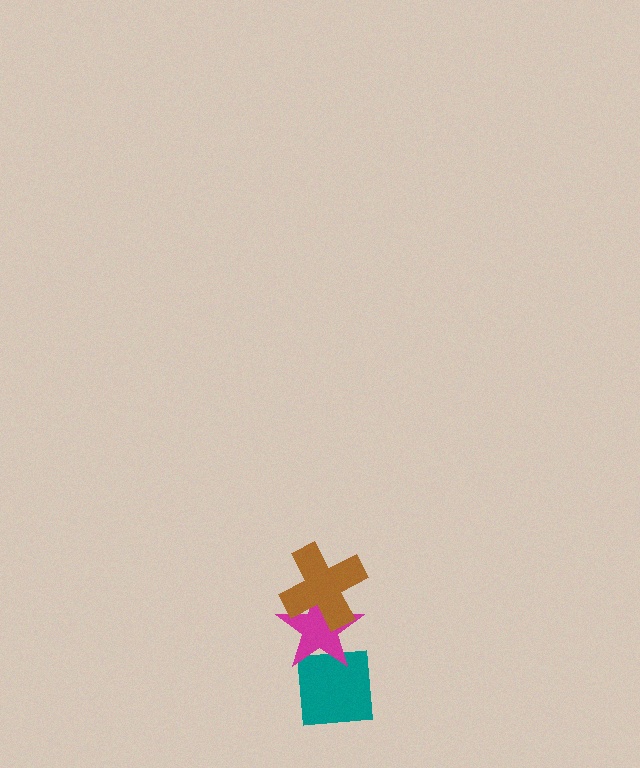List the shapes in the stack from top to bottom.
From top to bottom: the brown cross, the magenta star, the teal square.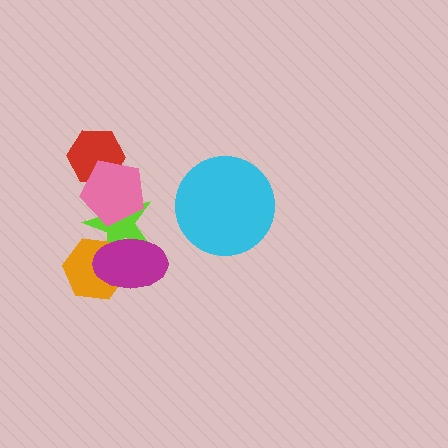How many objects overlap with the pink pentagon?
2 objects overlap with the pink pentagon.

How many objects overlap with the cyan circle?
0 objects overlap with the cyan circle.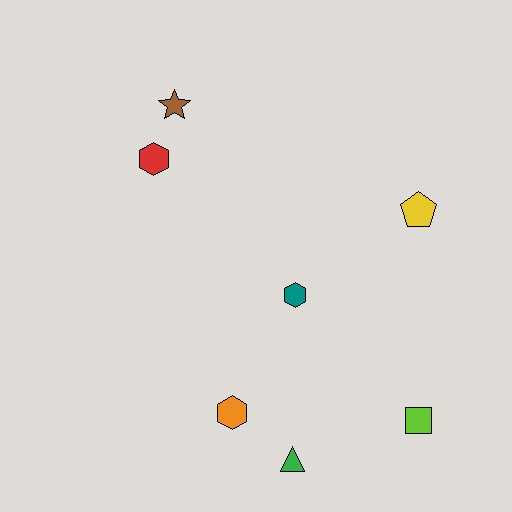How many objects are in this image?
There are 7 objects.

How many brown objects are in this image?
There is 1 brown object.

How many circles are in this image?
There are no circles.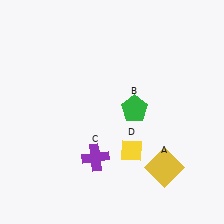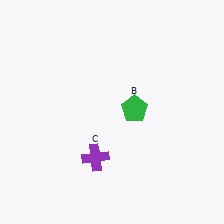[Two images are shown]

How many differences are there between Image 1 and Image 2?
There are 2 differences between the two images.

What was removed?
The yellow diamond (D), the yellow square (A) were removed in Image 2.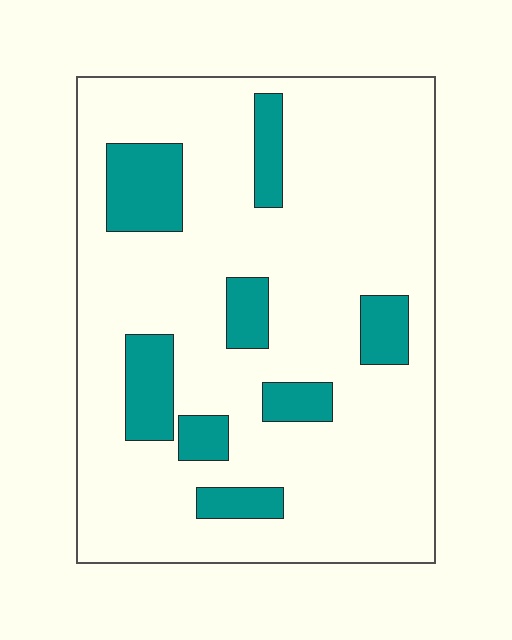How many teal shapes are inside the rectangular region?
8.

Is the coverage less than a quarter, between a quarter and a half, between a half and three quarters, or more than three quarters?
Less than a quarter.